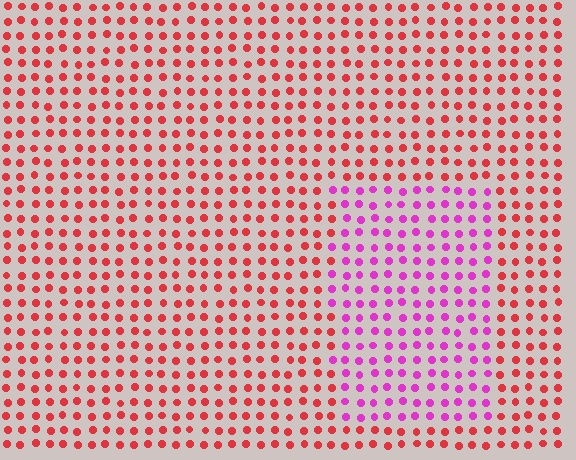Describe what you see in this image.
The image is filled with small red elements in a uniform arrangement. A rectangle-shaped region is visible where the elements are tinted to a slightly different hue, forming a subtle color boundary.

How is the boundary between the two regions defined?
The boundary is defined purely by a slight shift in hue (about 49 degrees). Spacing, size, and orientation are identical on both sides.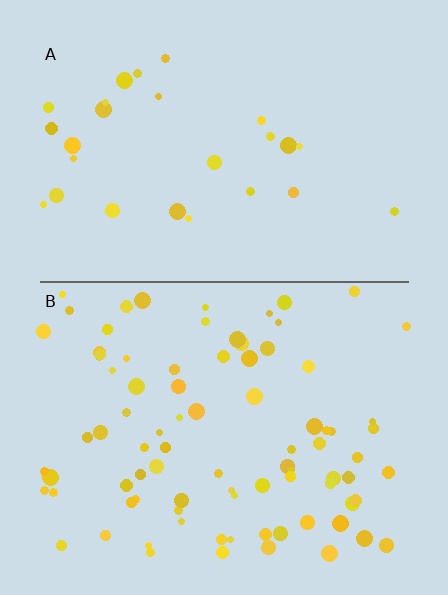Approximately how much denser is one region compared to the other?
Approximately 3.3× — region B over region A.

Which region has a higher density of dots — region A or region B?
B (the bottom).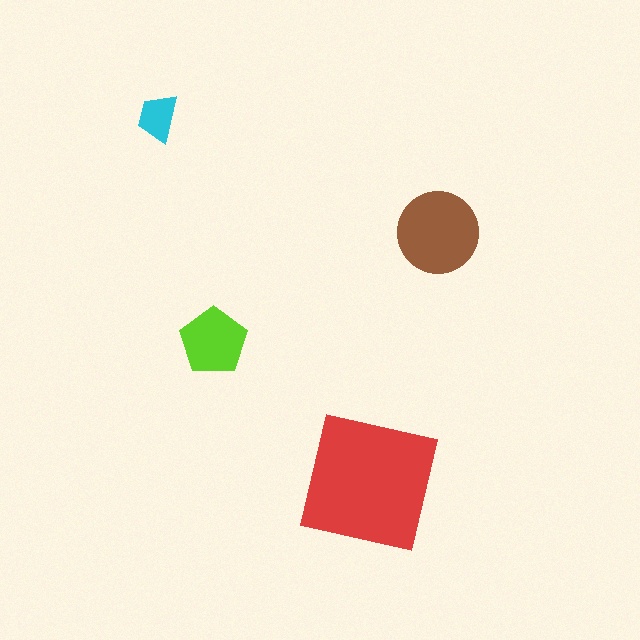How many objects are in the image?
There are 4 objects in the image.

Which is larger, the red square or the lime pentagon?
The red square.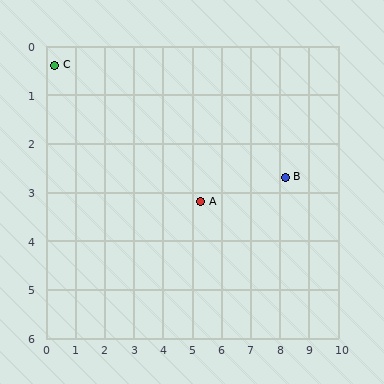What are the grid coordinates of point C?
Point C is at approximately (0.3, 0.4).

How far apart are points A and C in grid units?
Points A and C are about 5.7 grid units apart.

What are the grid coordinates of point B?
Point B is at approximately (8.2, 2.7).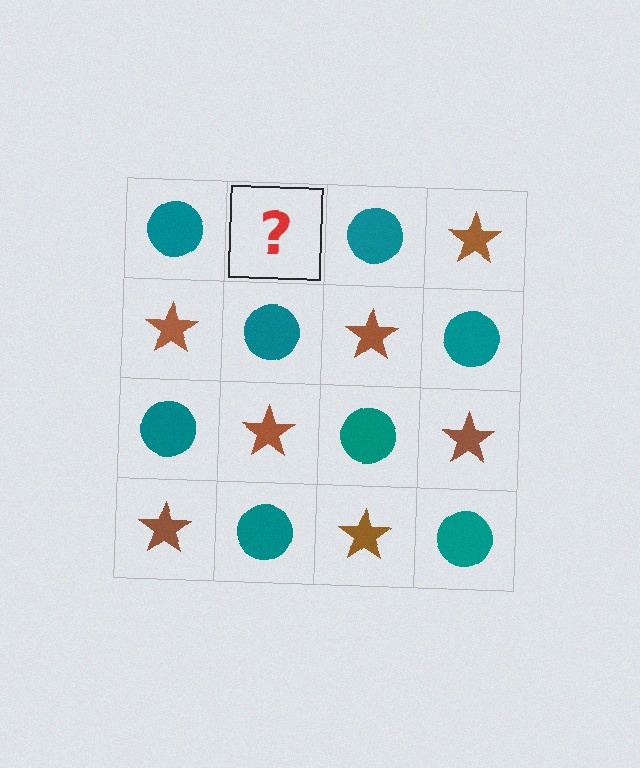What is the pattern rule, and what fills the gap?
The rule is that it alternates teal circle and brown star in a checkerboard pattern. The gap should be filled with a brown star.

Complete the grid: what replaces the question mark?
The question mark should be replaced with a brown star.